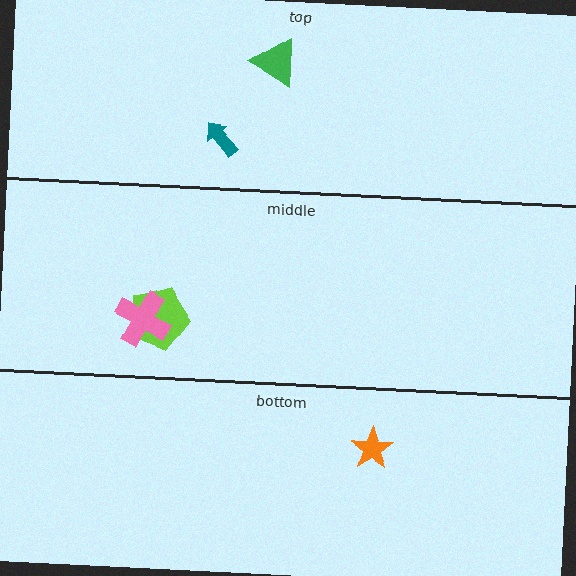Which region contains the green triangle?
The top region.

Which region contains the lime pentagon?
The middle region.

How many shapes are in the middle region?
2.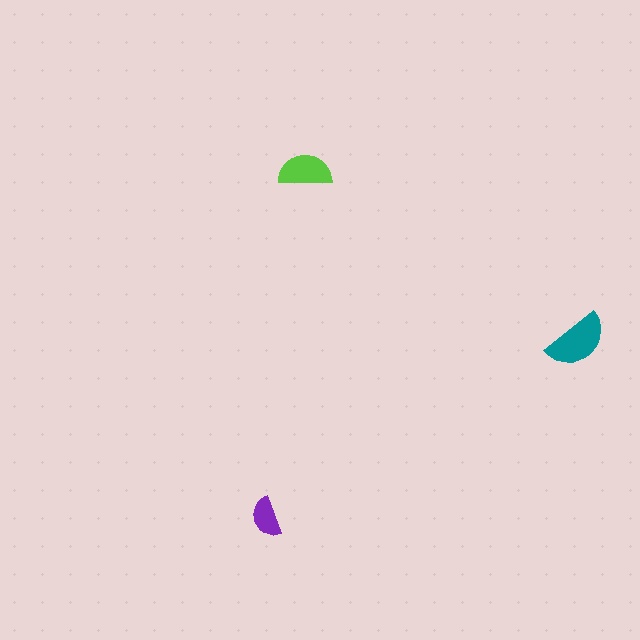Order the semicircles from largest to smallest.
the teal one, the lime one, the purple one.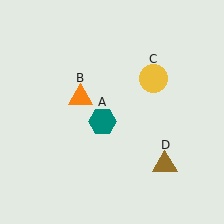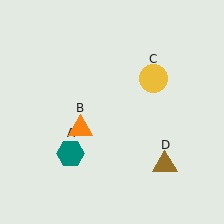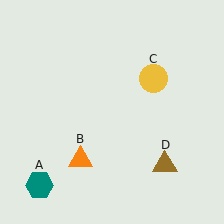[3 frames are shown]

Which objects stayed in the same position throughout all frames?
Yellow circle (object C) and brown triangle (object D) remained stationary.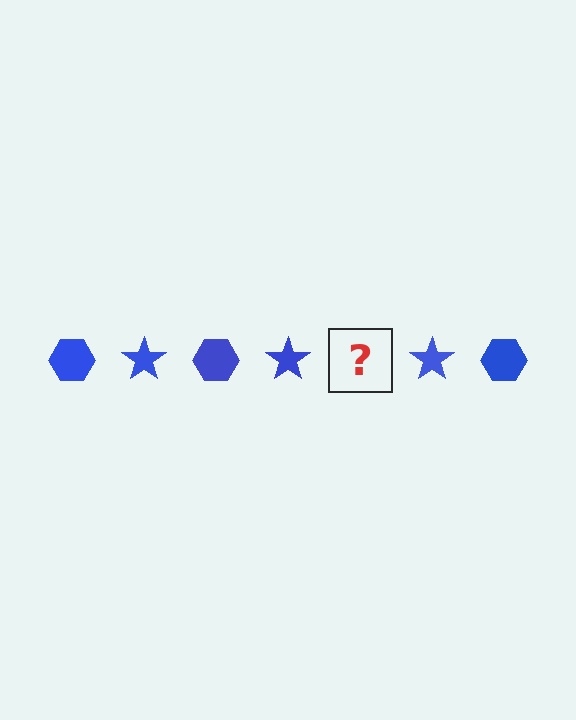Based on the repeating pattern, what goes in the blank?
The blank should be a blue hexagon.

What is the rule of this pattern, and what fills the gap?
The rule is that the pattern cycles through hexagon, star shapes in blue. The gap should be filled with a blue hexagon.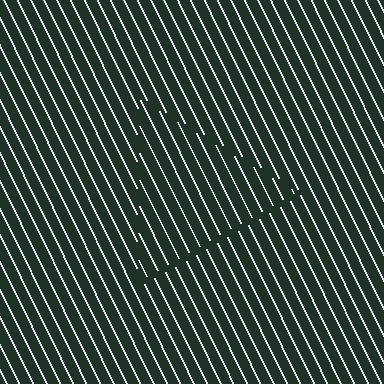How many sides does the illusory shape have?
3 sides — the line-ends trace a triangle.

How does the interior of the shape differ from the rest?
The interior of the shape contains the same grating, shifted by half a period — the contour is defined by the phase discontinuity where line-ends from the inner and outer gratings abut.